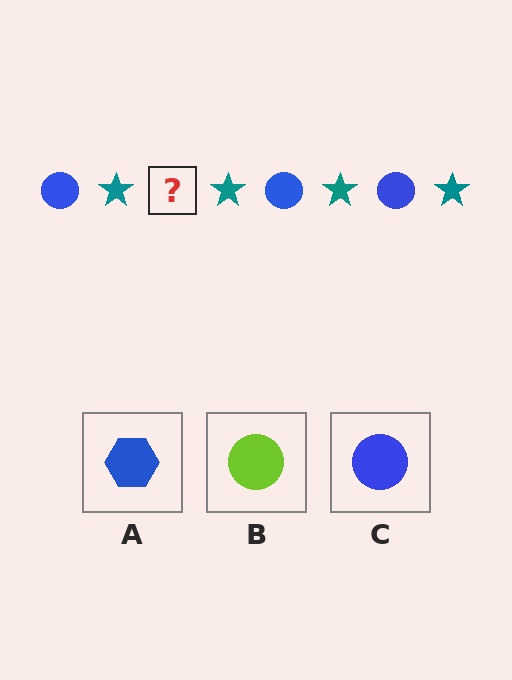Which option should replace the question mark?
Option C.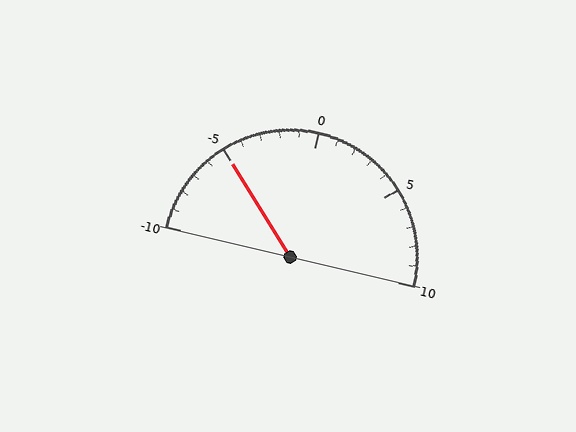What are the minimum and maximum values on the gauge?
The gauge ranges from -10 to 10.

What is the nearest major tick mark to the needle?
The nearest major tick mark is -5.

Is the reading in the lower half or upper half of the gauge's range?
The reading is in the lower half of the range (-10 to 10).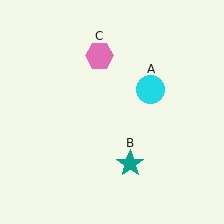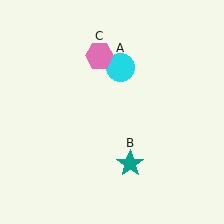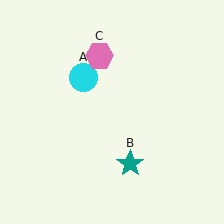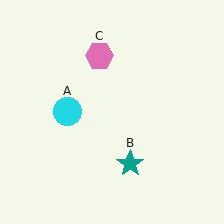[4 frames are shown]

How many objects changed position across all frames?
1 object changed position: cyan circle (object A).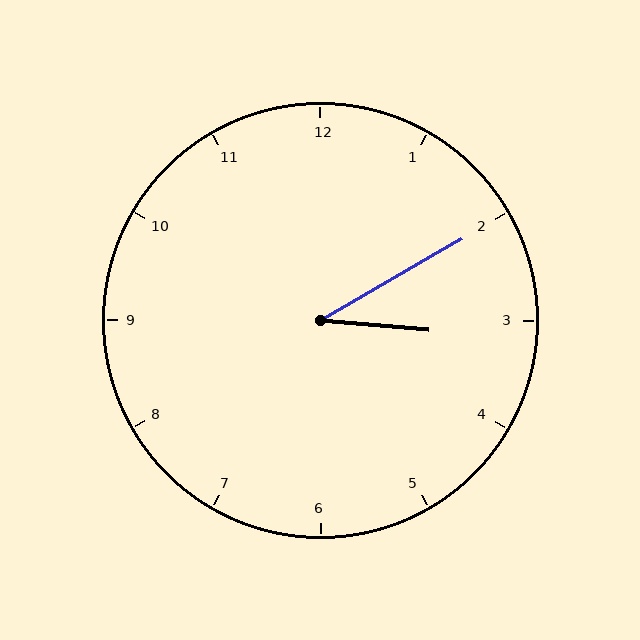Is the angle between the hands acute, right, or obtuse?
It is acute.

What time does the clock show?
3:10.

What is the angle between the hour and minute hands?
Approximately 35 degrees.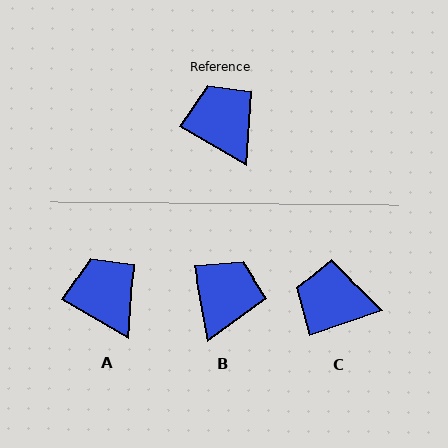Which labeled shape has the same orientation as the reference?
A.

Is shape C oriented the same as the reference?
No, it is off by about 49 degrees.